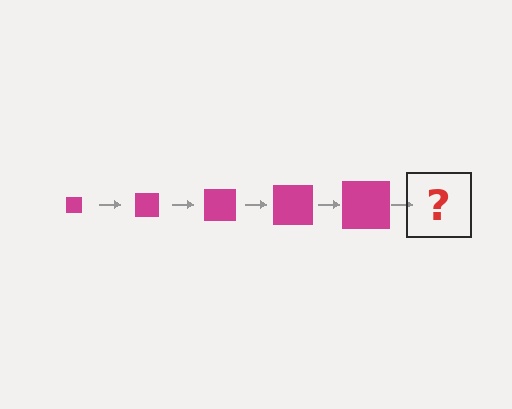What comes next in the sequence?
The next element should be a magenta square, larger than the previous one.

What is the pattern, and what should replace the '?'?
The pattern is that the square gets progressively larger each step. The '?' should be a magenta square, larger than the previous one.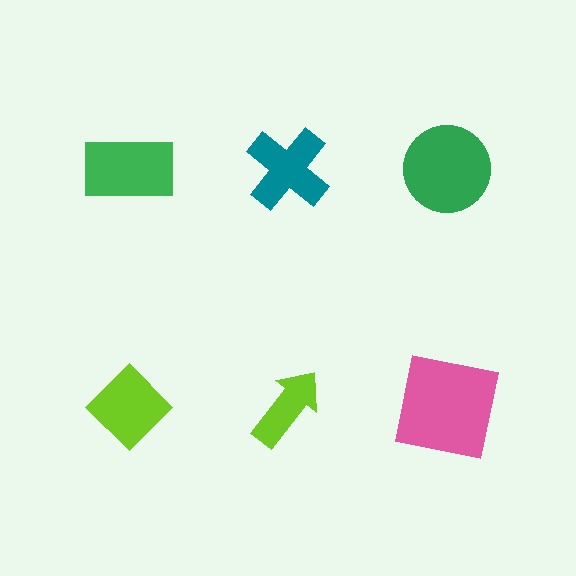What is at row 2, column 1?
A lime diamond.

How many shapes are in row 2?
3 shapes.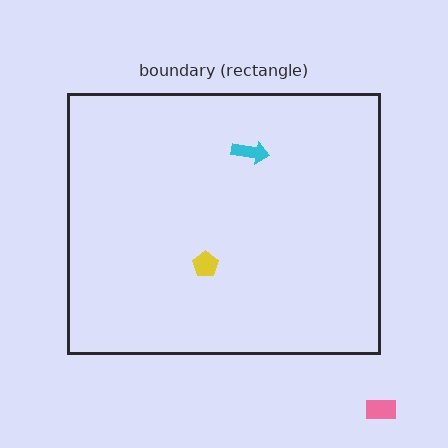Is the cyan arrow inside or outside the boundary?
Inside.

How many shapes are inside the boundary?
2 inside, 1 outside.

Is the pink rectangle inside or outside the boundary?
Outside.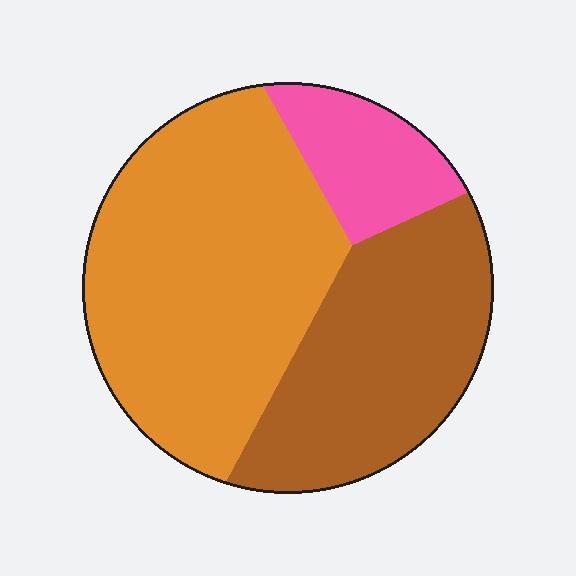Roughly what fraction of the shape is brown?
Brown takes up about one third (1/3) of the shape.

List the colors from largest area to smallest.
From largest to smallest: orange, brown, pink.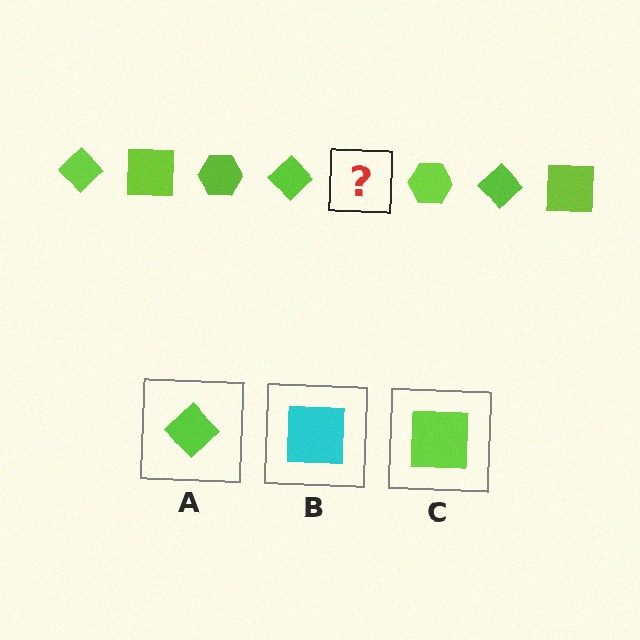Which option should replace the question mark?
Option C.